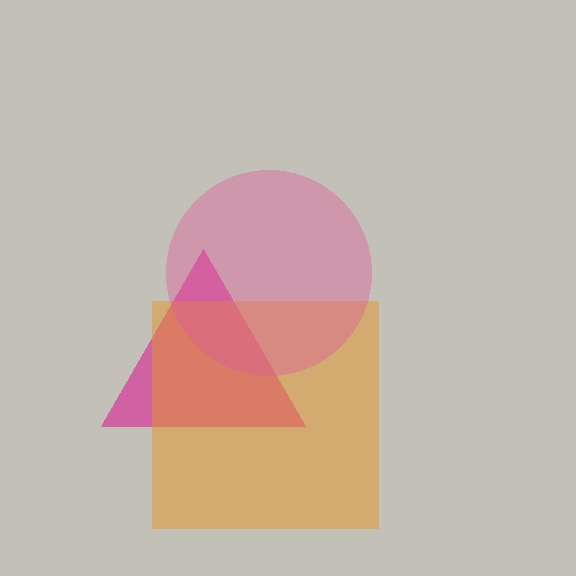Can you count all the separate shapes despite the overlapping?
Yes, there are 3 separate shapes.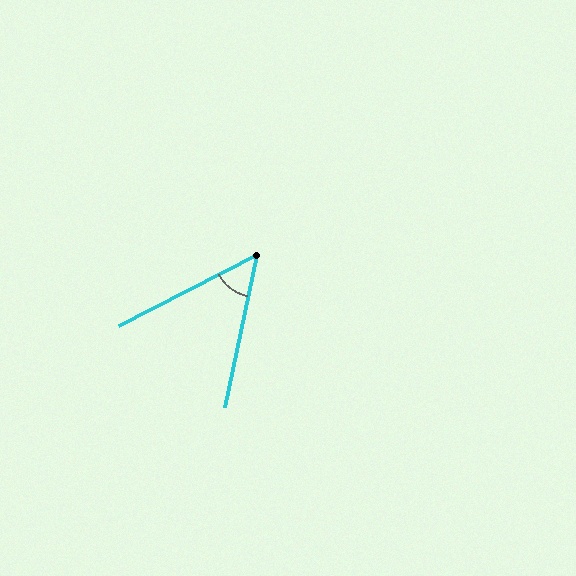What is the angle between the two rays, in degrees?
Approximately 51 degrees.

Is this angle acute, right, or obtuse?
It is acute.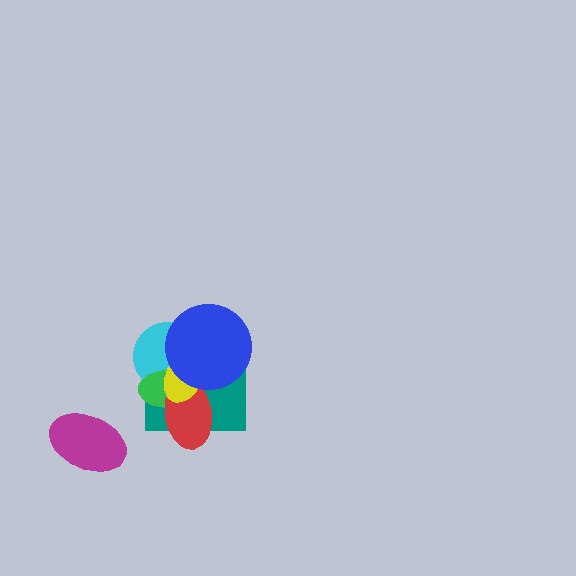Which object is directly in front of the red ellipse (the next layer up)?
The yellow ellipse is directly in front of the red ellipse.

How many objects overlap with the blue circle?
5 objects overlap with the blue circle.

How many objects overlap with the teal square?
5 objects overlap with the teal square.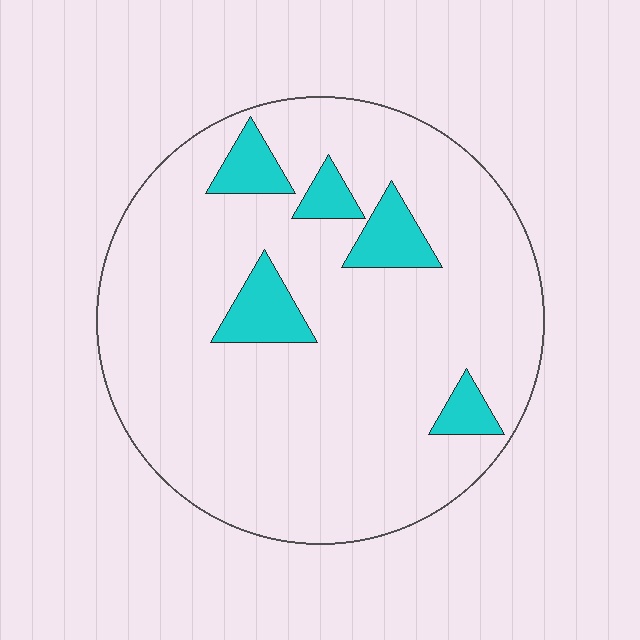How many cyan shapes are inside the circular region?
5.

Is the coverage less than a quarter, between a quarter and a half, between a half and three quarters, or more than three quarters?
Less than a quarter.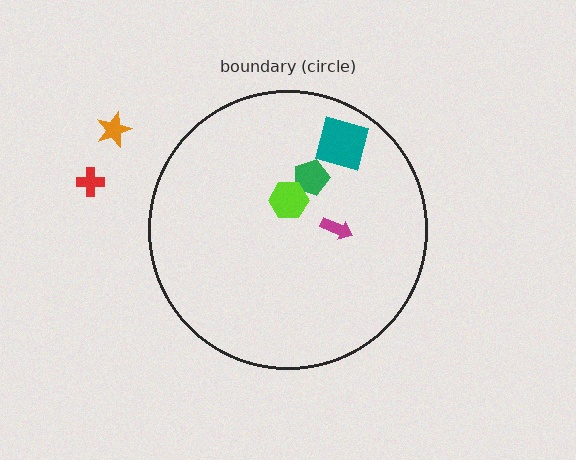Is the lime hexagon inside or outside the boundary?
Inside.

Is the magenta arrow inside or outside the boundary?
Inside.